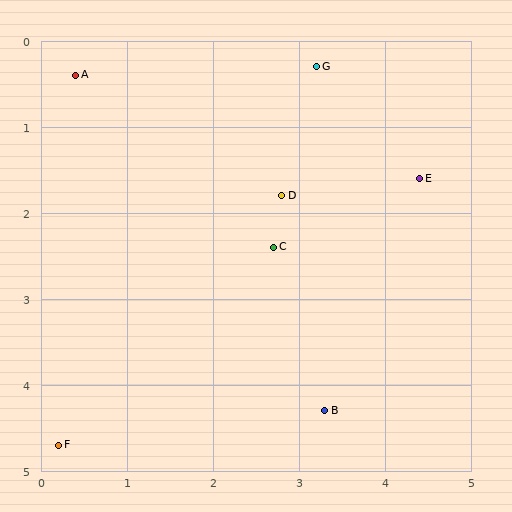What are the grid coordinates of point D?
Point D is at approximately (2.8, 1.8).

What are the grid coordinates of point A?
Point A is at approximately (0.4, 0.4).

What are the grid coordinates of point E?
Point E is at approximately (4.4, 1.6).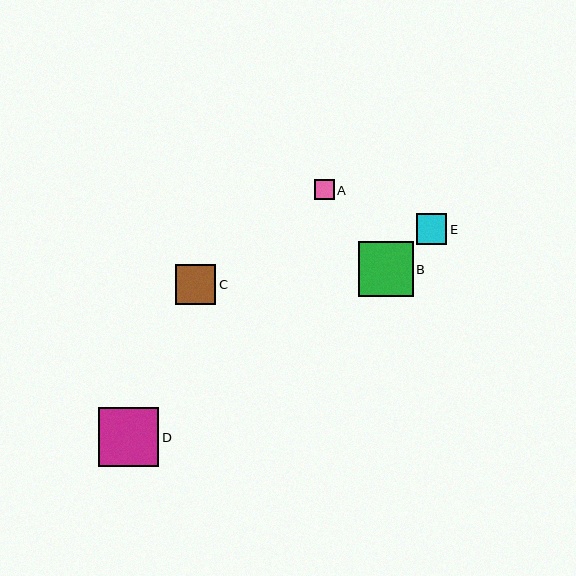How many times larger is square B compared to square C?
Square B is approximately 1.4 times the size of square C.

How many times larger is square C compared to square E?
Square C is approximately 1.3 times the size of square E.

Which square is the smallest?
Square A is the smallest with a size of approximately 20 pixels.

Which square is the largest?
Square D is the largest with a size of approximately 60 pixels.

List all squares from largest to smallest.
From largest to smallest: D, B, C, E, A.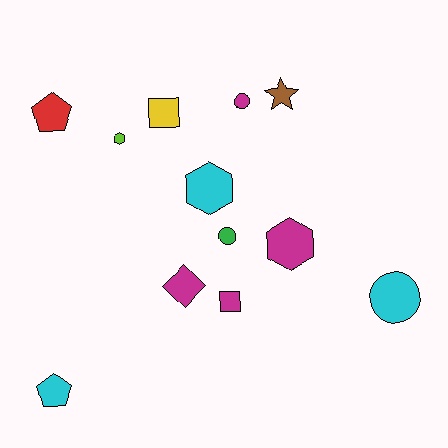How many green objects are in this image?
There is 1 green object.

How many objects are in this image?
There are 12 objects.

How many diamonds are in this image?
There is 1 diamond.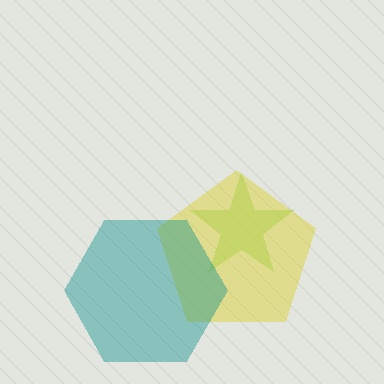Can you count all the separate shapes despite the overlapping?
Yes, there are 3 separate shapes.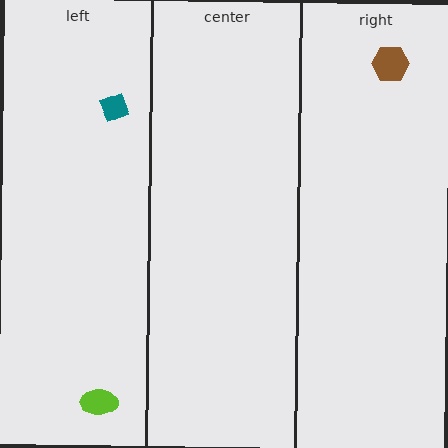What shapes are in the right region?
The brown hexagon.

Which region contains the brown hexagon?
The right region.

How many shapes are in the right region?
1.